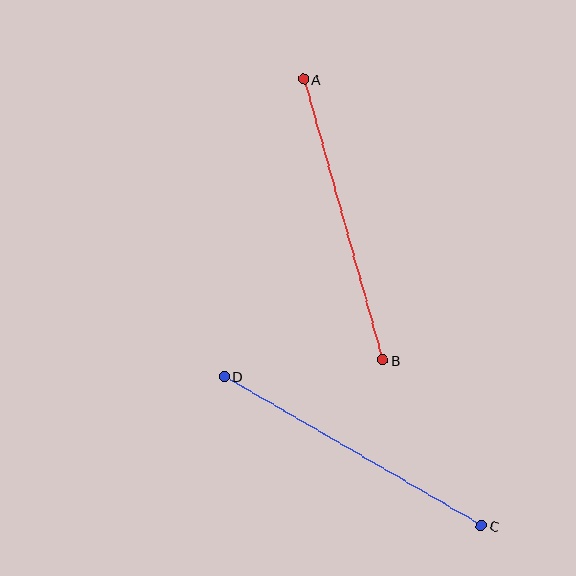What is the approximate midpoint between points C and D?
The midpoint is at approximately (353, 451) pixels.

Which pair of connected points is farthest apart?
Points C and D are farthest apart.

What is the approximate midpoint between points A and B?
The midpoint is at approximately (343, 220) pixels.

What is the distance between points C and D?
The distance is approximately 297 pixels.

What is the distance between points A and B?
The distance is approximately 292 pixels.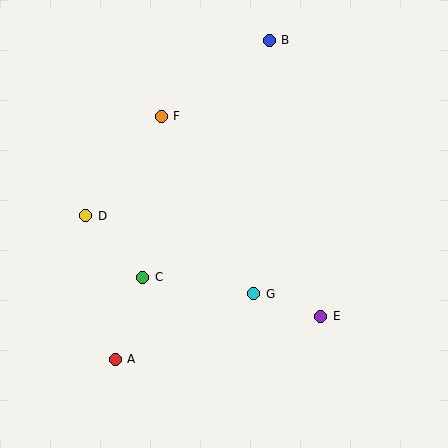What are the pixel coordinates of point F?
Point F is at (161, 116).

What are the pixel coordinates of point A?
Point A is at (115, 359).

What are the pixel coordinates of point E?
Point E is at (321, 316).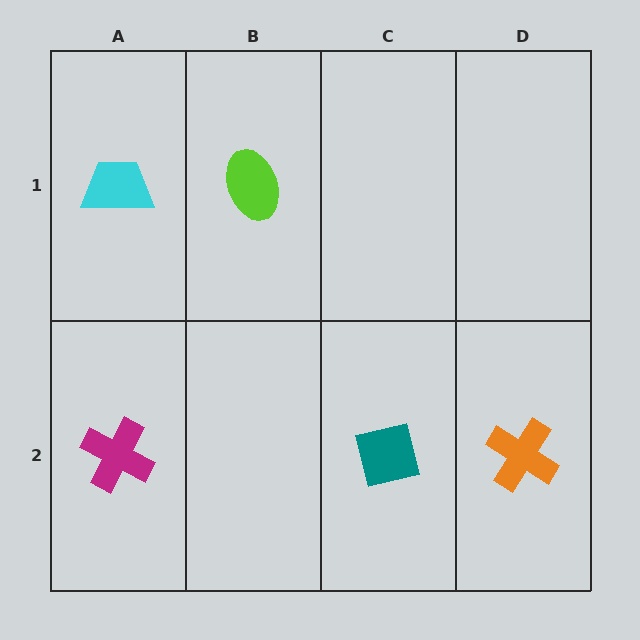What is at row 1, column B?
A lime ellipse.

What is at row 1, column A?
A cyan trapezoid.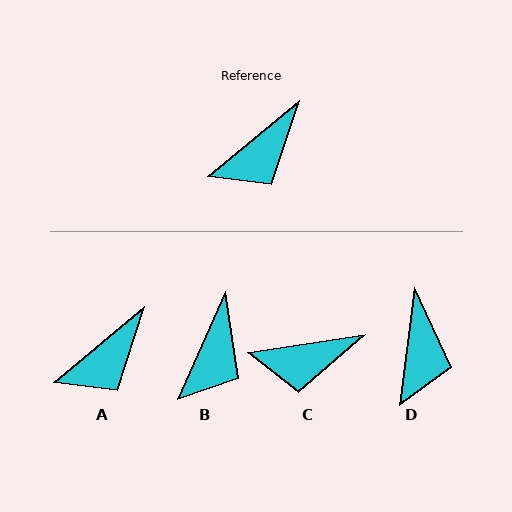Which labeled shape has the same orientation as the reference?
A.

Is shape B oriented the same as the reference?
No, it is off by about 27 degrees.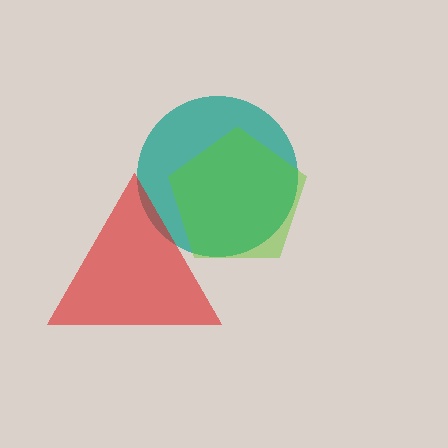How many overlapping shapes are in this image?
There are 3 overlapping shapes in the image.